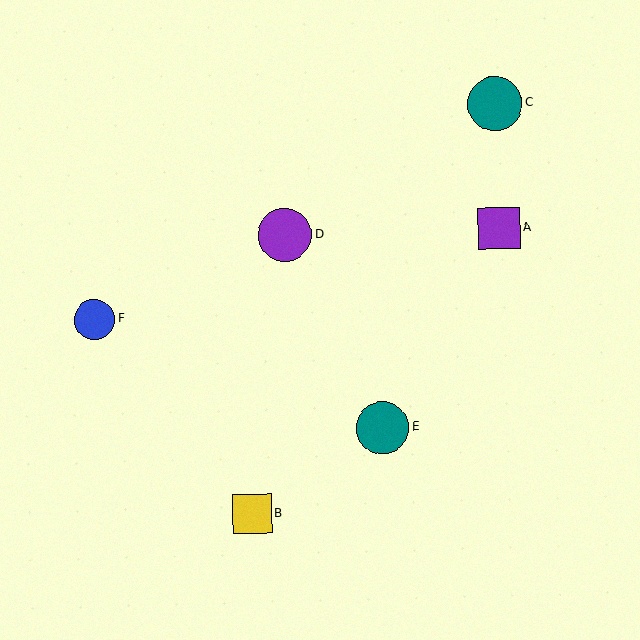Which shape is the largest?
The teal circle (labeled C) is the largest.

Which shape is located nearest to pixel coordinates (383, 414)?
The teal circle (labeled E) at (383, 428) is nearest to that location.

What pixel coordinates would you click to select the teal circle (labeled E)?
Click at (383, 428) to select the teal circle E.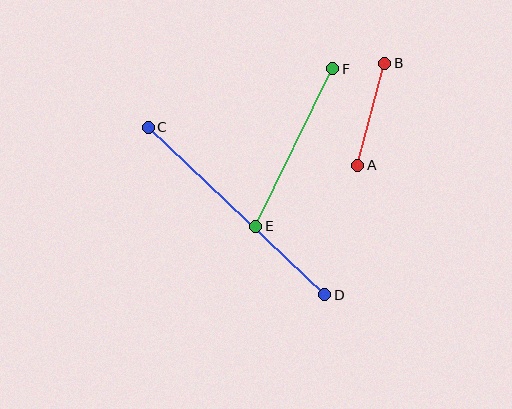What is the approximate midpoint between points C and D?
The midpoint is at approximately (236, 211) pixels.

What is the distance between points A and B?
The distance is approximately 105 pixels.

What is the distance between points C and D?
The distance is approximately 244 pixels.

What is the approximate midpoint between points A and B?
The midpoint is at approximately (371, 114) pixels.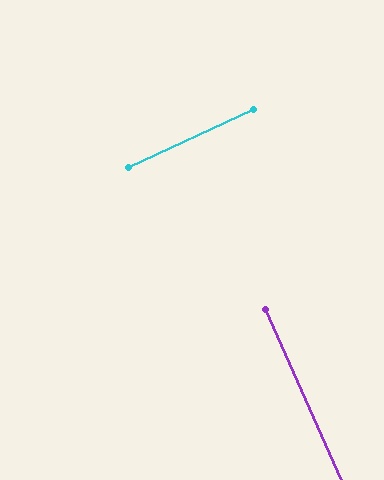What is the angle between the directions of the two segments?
Approximately 89 degrees.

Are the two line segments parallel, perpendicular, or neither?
Perpendicular — they meet at approximately 89°.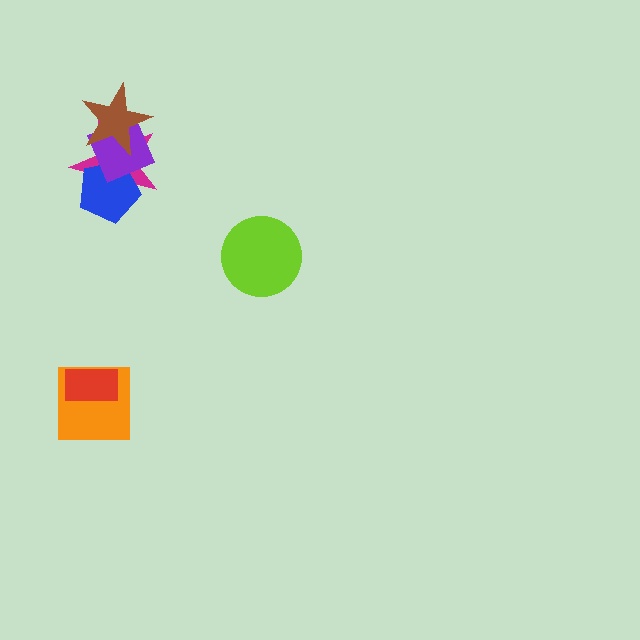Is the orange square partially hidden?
Yes, it is partially covered by another shape.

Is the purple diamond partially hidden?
Yes, it is partially covered by another shape.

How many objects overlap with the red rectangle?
1 object overlaps with the red rectangle.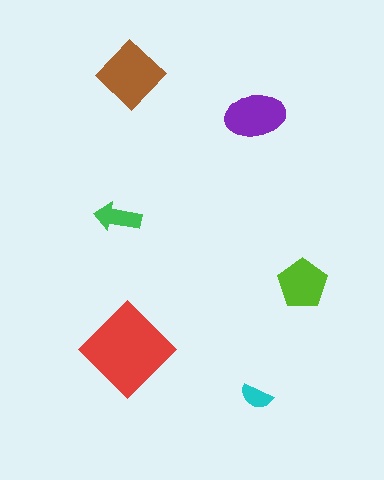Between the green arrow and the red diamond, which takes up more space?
The red diamond.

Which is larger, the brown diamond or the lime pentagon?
The brown diamond.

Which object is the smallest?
The cyan semicircle.